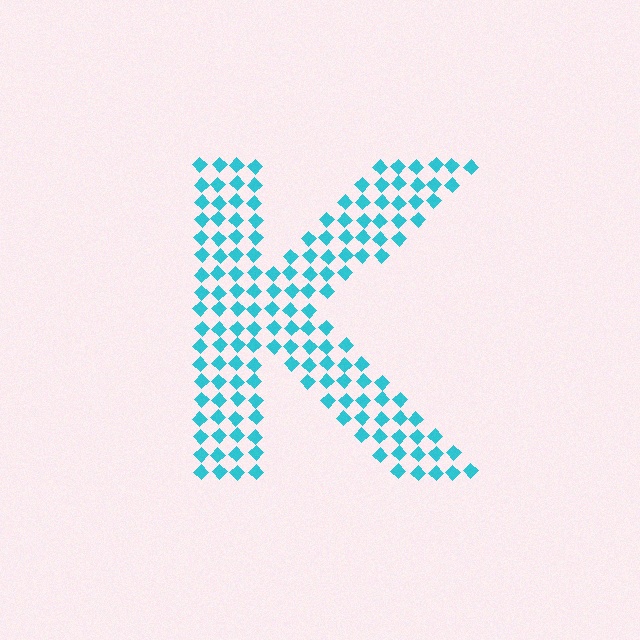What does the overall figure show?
The overall figure shows the letter K.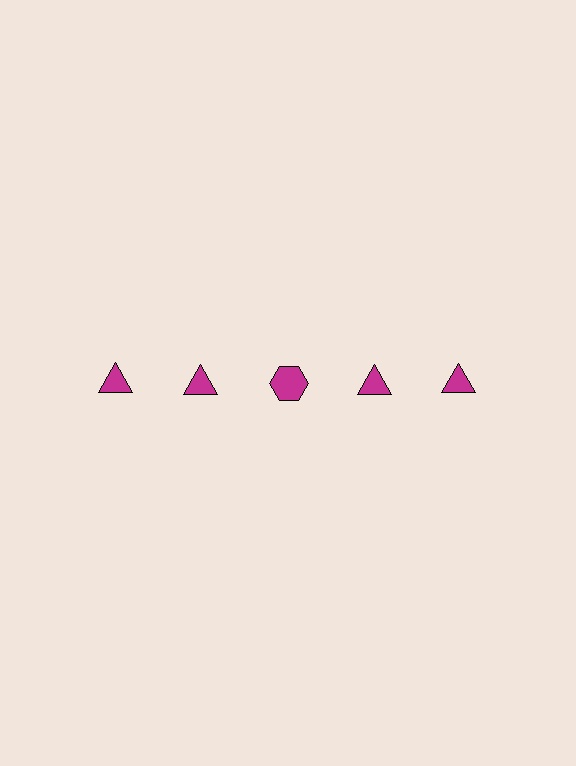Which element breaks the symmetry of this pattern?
The magenta hexagon in the top row, center column breaks the symmetry. All other shapes are magenta triangles.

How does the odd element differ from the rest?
It has a different shape: hexagon instead of triangle.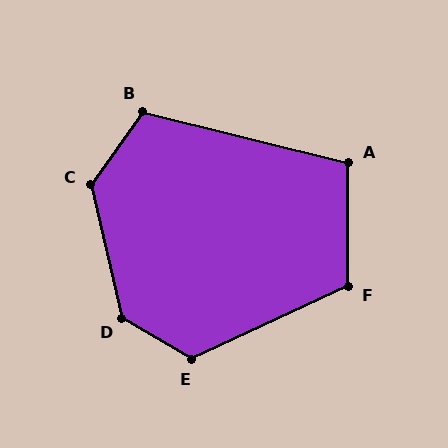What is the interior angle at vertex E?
Approximately 125 degrees (obtuse).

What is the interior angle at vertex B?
Approximately 111 degrees (obtuse).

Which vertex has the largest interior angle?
D, at approximately 134 degrees.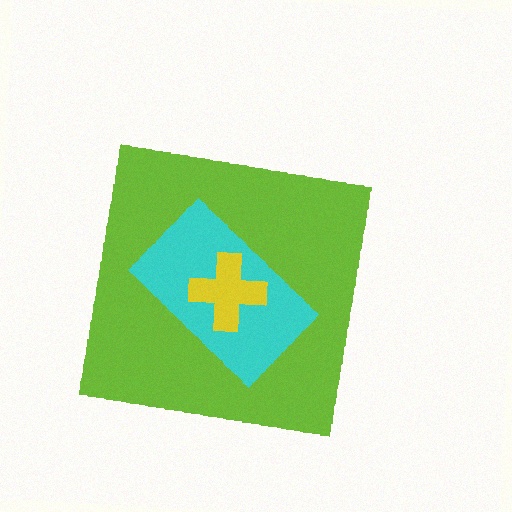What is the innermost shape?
The yellow cross.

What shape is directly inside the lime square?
The cyan rectangle.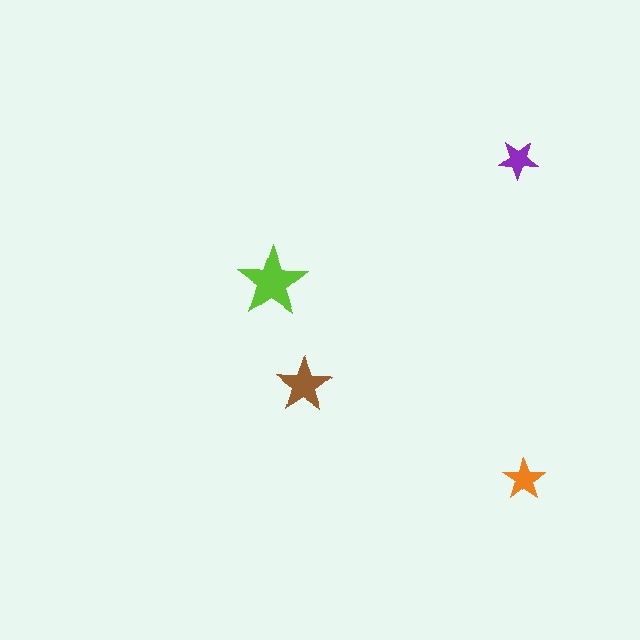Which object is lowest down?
The orange star is bottommost.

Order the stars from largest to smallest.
the lime one, the brown one, the orange one, the purple one.